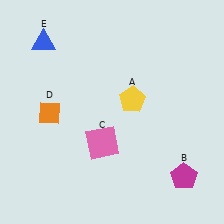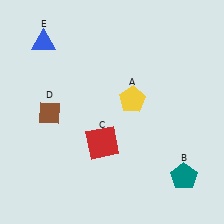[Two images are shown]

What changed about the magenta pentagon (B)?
In Image 1, B is magenta. In Image 2, it changed to teal.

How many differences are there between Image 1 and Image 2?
There are 3 differences between the two images.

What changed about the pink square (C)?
In Image 1, C is pink. In Image 2, it changed to red.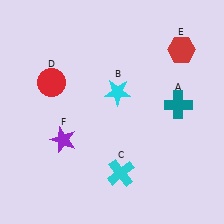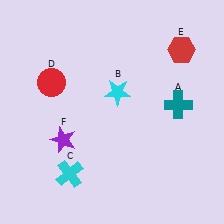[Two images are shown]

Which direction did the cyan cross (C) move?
The cyan cross (C) moved left.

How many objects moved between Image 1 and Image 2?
1 object moved between the two images.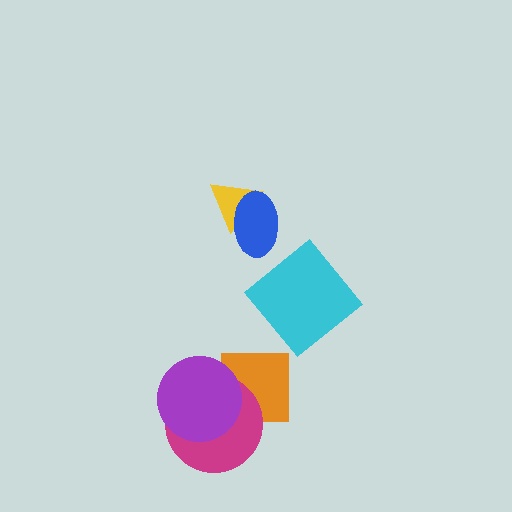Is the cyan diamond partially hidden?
No, no other shape covers it.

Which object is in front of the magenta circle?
The purple circle is in front of the magenta circle.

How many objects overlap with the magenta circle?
2 objects overlap with the magenta circle.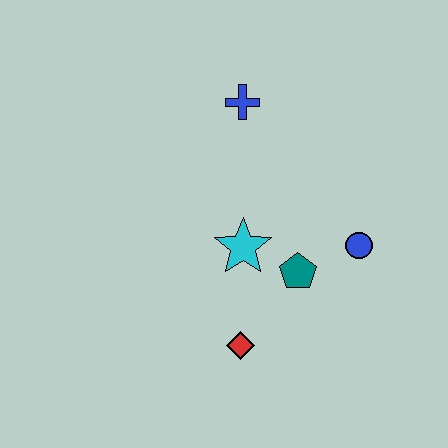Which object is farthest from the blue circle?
The blue cross is farthest from the blue circle.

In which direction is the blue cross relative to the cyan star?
The blue cross is above the cyan star.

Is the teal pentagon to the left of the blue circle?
Yes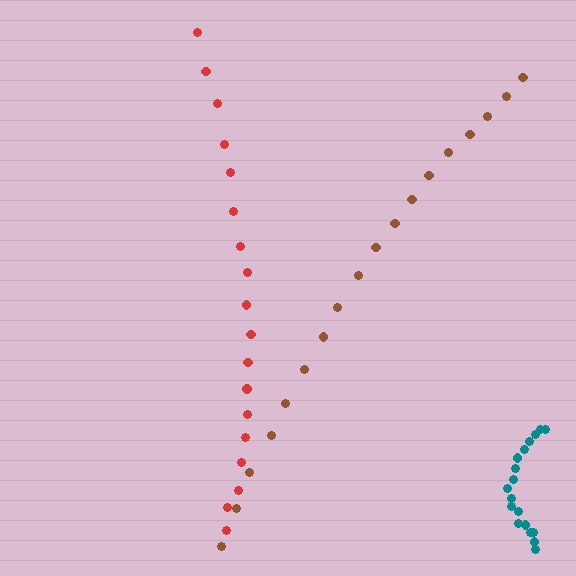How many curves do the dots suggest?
There are 3 distinct paths.